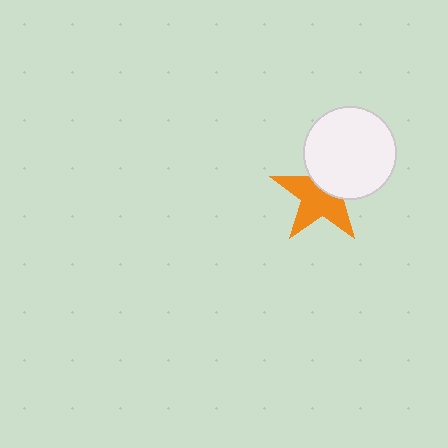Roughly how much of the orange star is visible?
About half of it is visible (roughly 60%).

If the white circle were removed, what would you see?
You would see the complete orange star.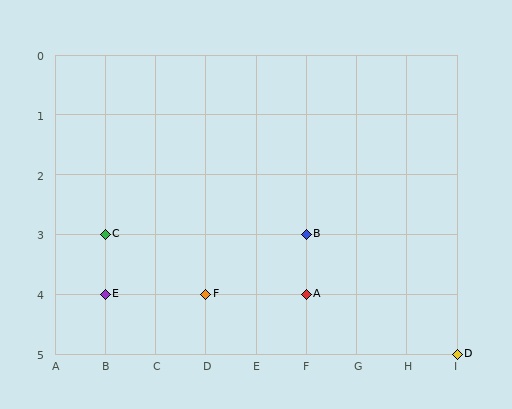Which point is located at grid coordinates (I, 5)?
Point D is at (I, 5).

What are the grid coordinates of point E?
Point E is at grid coordinates (B, 4).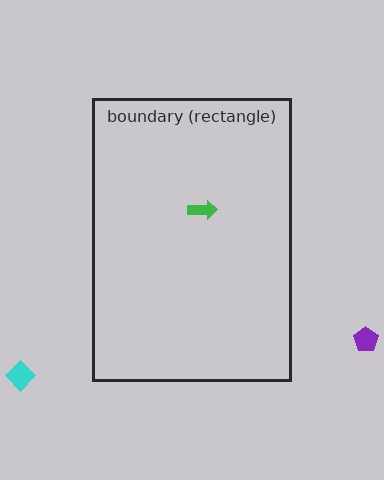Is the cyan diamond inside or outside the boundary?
Outside.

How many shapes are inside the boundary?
1 inside, 2 outside.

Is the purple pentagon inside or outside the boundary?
Outside.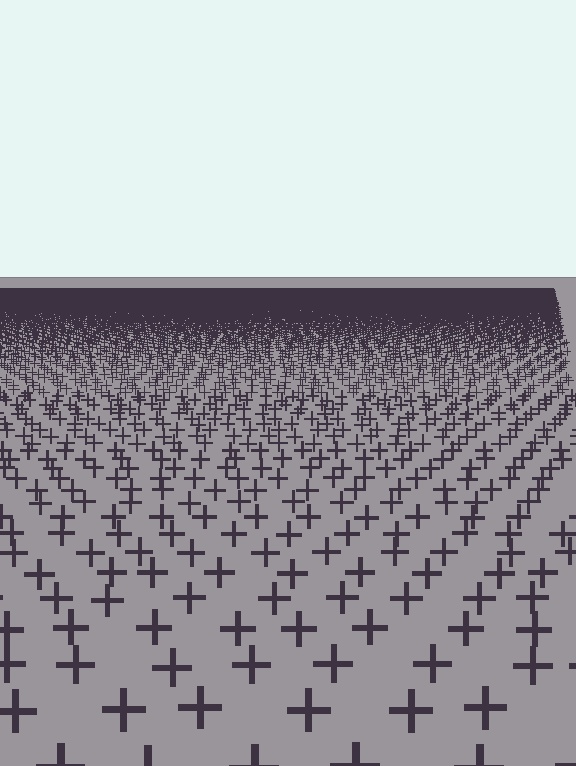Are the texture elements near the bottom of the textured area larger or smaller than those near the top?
Larger. Near the bottom, elements are closer to the viewer and appear at a bigger on-screen size.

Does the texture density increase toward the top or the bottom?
Density increases toward the top.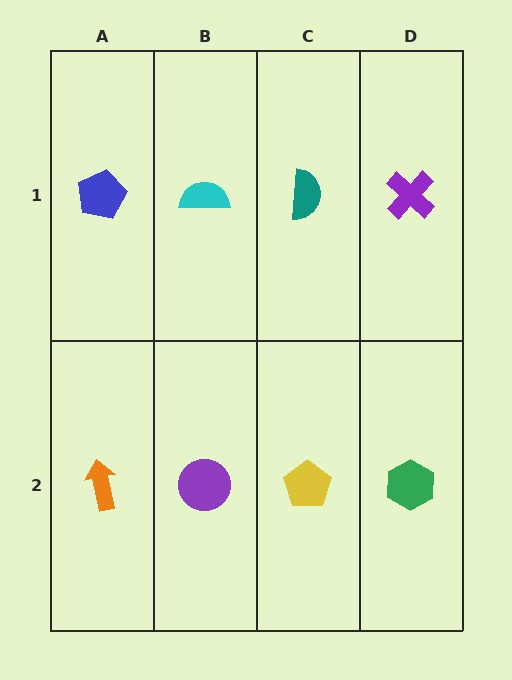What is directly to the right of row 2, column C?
A green hexagon.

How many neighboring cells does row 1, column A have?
2.